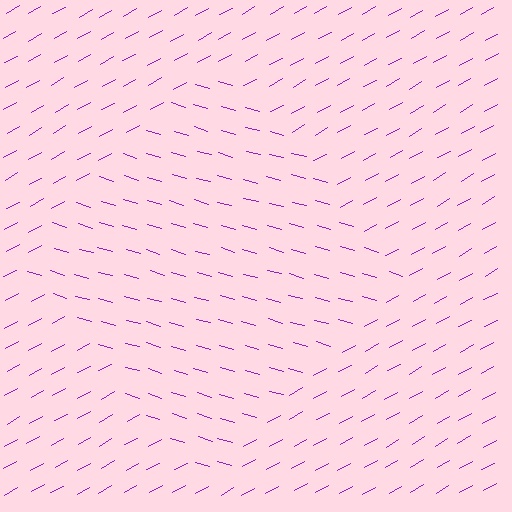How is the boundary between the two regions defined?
The boundary is defined purely by a change in line orientation (approximately 45 degrees difference). All lines are the same color and thickness.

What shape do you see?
I see a diamond.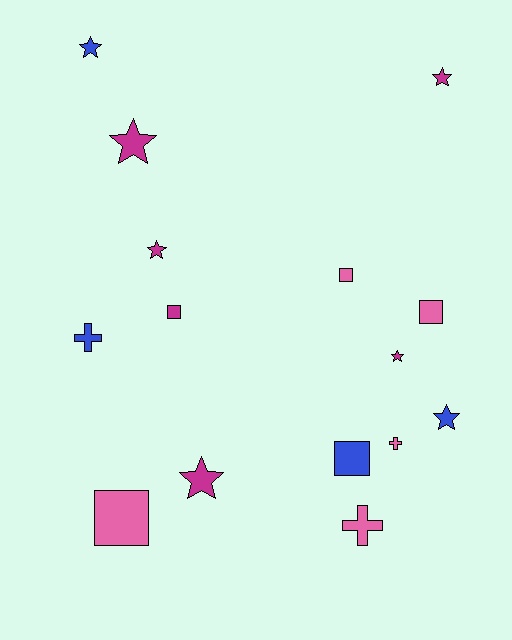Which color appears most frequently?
Magenta, with 6 objects.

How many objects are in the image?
There are 15 objects.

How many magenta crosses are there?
There are no magenta crosses.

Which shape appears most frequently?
Star, with 7 objects.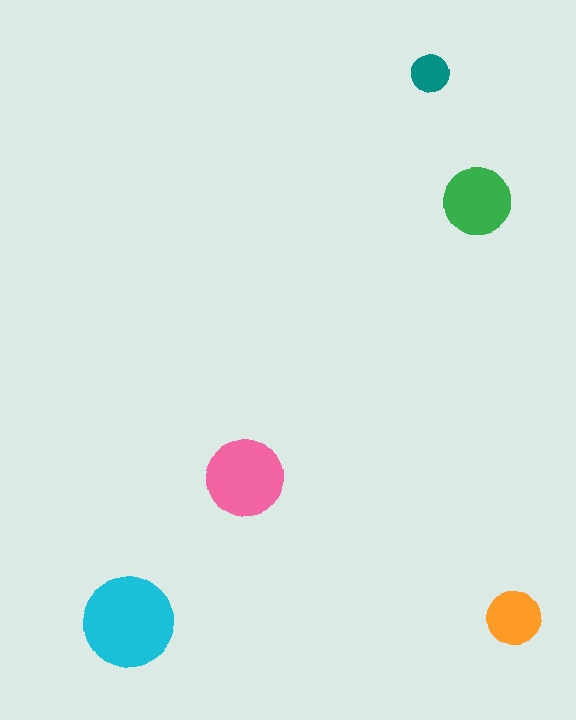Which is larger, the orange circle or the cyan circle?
The cyan one.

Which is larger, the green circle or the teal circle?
The green one.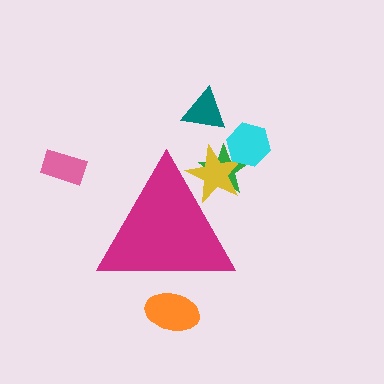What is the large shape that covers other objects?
A magenta triangle.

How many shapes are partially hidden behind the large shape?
3 shapes are partially hidden.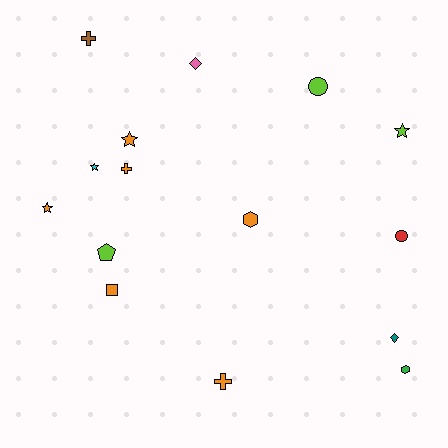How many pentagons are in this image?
There is 1 pentagon.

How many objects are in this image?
There are 15 objects.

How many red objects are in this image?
There is 1 red object.